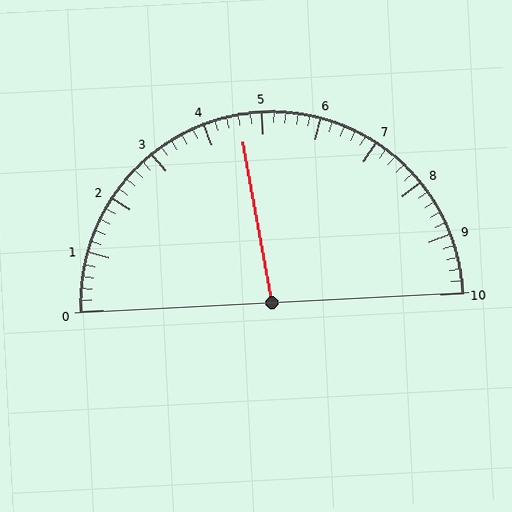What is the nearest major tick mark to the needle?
The nearest major tick mark is 5.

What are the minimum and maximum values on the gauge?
The gauge ranges from 0 to 10.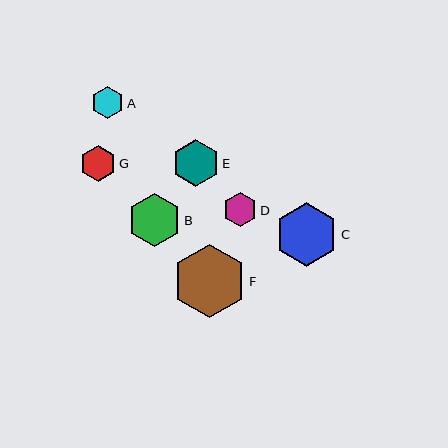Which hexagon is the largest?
Hexagon F is the largest with a size of approximately 74 pixels.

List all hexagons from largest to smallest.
From largest to smallest: F, C, B, E, G, D, A.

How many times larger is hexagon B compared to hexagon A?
Hexagon B is approximately 1.7 times the size of hexagon A.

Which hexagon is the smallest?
Hexagon A is the smallest with a size of approximately 32 pixels.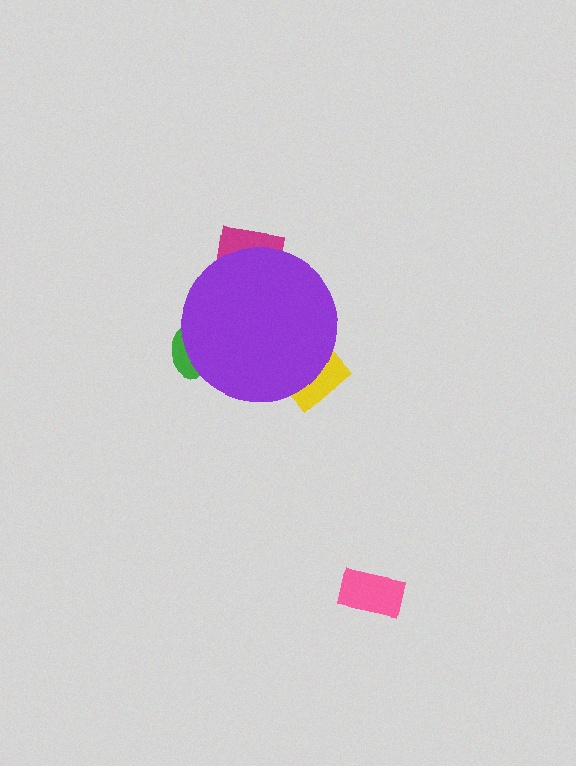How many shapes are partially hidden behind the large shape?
3 shapes are partially hidden.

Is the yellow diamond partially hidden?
Yes, the yellow diamond is partially hidden behind the purple circle.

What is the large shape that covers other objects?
A purple circle.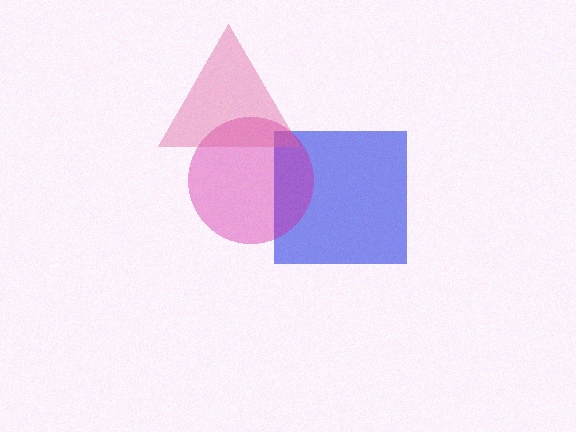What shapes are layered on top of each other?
The layered shapes are: a blue square, a magenta circle, a pink triangle.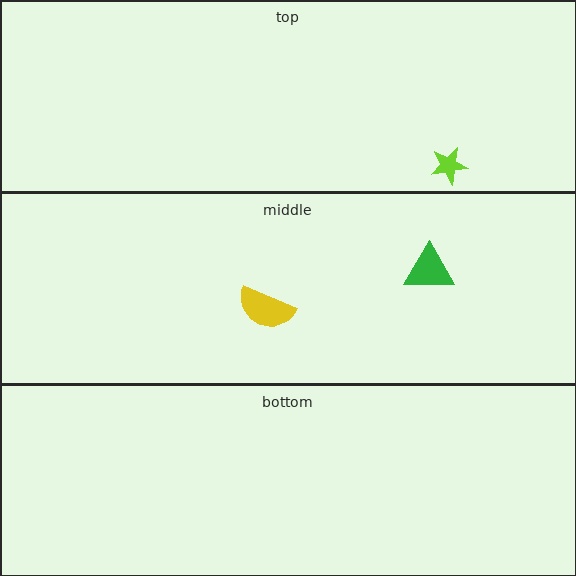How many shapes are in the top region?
1.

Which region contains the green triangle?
The middle region.